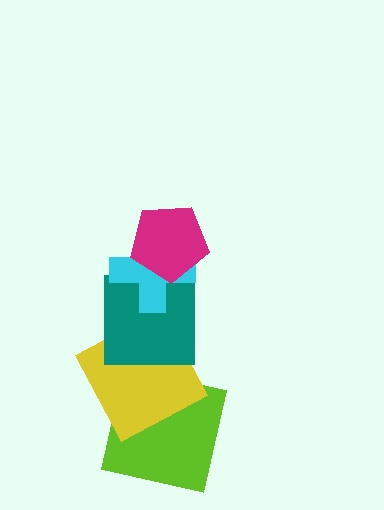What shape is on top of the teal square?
The cyan cross is on top of the teal square.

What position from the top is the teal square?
The teal square is 3rd from the top.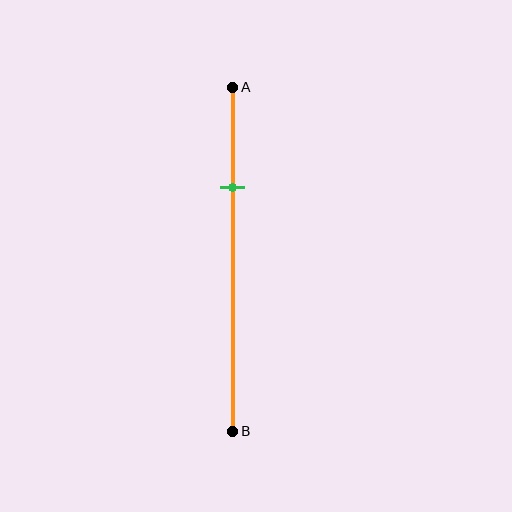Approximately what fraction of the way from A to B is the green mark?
The green mark is approximately 30% of the way from A to B.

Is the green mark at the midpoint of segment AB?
No, the mark is at about 30% from A, not at the 50% midpoint.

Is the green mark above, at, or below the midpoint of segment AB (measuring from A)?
The green mark is above the midpoint of segment AB.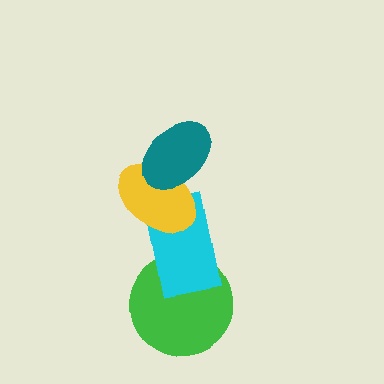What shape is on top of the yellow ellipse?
The teal ellipse is on top of the yellow ellipse.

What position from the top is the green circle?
The green circle is 4th from the top.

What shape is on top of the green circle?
The cyan rectangle is on top of the green circle.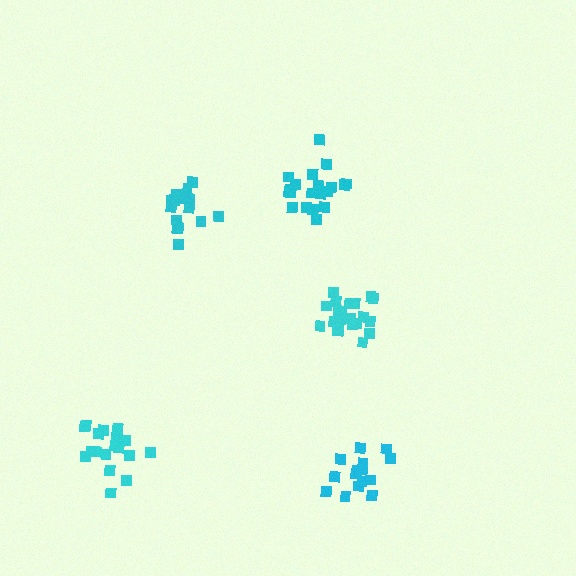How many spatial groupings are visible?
There are 5 spatial groupings.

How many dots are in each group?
Group 1: 20 dots, Group 2: 16 dots, Group 3: 21 dots, Group 4: 15 dots, Group 5: 18 dots (90 total).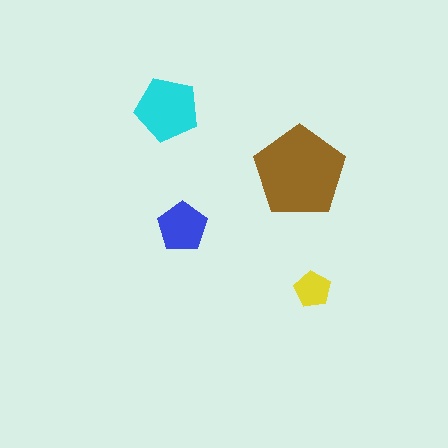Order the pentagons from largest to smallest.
the brown one, the cyan one, the blue one, the yellow one.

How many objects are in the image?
There are 4 objects in the image.